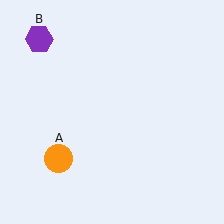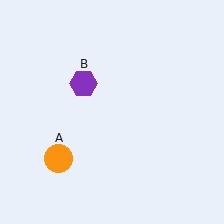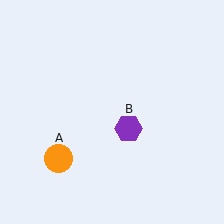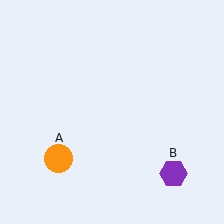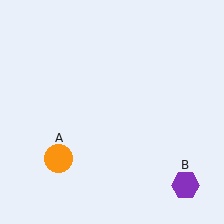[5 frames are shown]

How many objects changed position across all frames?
1 object changed position: purple hexagon (object B).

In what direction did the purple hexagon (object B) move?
The purple hexagon (object B) moved down and to the right.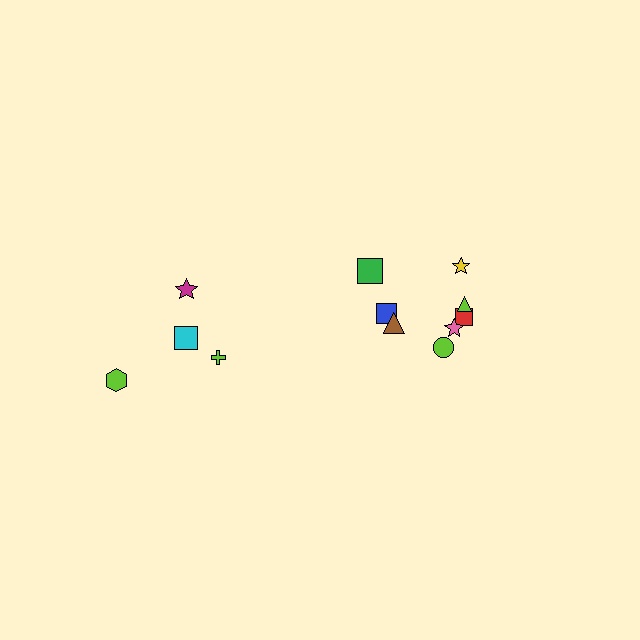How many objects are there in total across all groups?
There are 12 objects.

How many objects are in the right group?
There are 8 objects.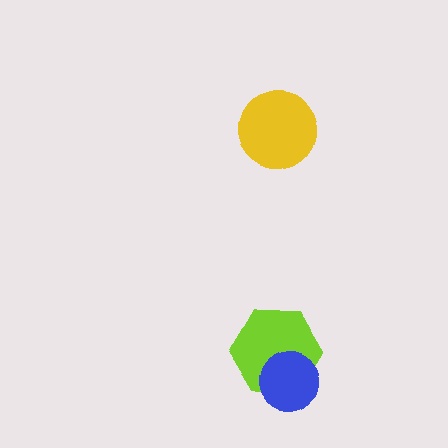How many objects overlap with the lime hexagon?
1 object overlaps with the lime hexagon.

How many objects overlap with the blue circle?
1 object overlaps with the blue circle.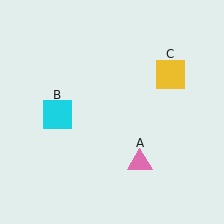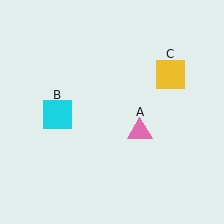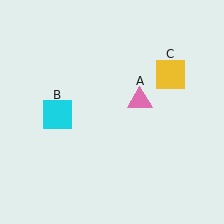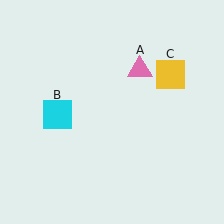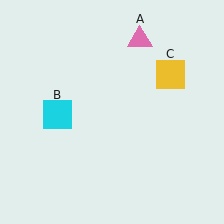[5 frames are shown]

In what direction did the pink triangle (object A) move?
The pink triangle (object A) moved up.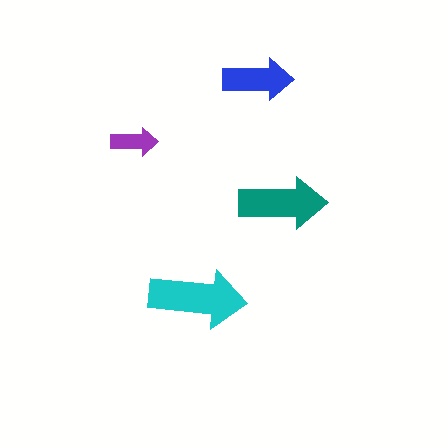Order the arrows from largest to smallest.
the cyan one, the teal one, the blue one, the purple one.